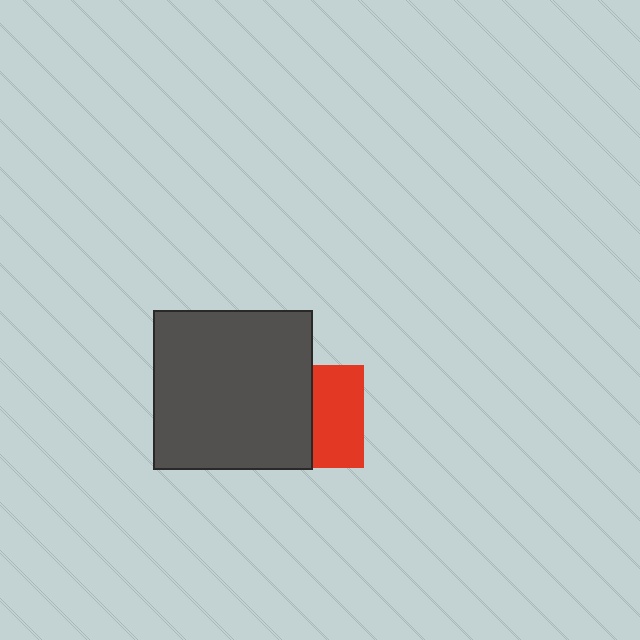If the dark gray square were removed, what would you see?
You would see the complete red square.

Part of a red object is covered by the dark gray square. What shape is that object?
It is a square.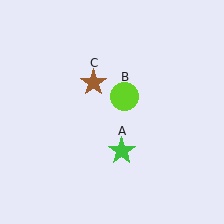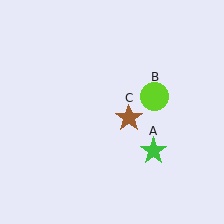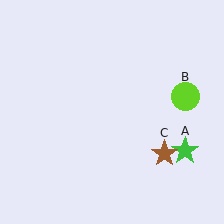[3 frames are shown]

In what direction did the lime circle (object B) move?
The lime circle (object B) moved right.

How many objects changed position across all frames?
3 objects changed position: green star (object A), lime circle (object B), brown star (object C).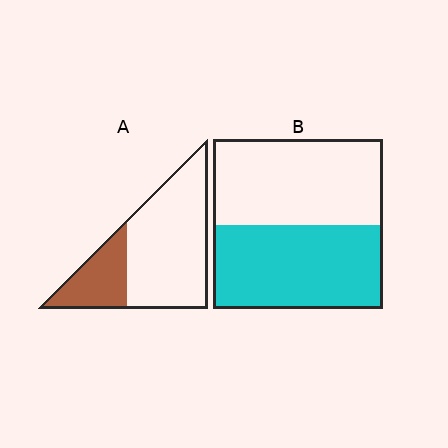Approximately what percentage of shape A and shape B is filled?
A is approximately 30% and B is approximately 50%.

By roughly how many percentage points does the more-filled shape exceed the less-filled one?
By roughly 20 percentage points (B over A).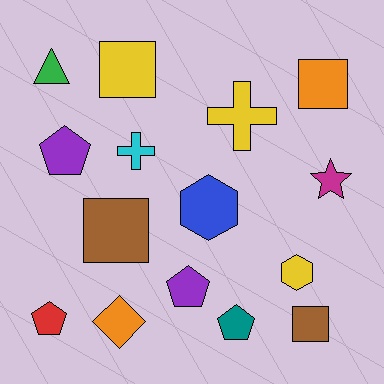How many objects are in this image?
There are 15 objects.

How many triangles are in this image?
There is 1 triangle.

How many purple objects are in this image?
There are 2 purple objects.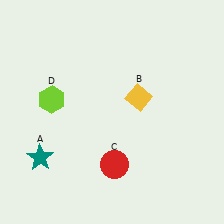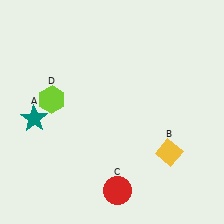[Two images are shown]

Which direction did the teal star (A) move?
The teal star (A) moved up.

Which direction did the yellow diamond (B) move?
The yellow diamond (B) moved down.